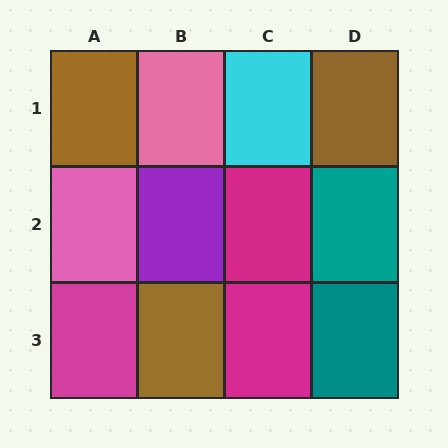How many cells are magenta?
3 cells are magenta.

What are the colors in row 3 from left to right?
Magenta, brown, magenta, teal.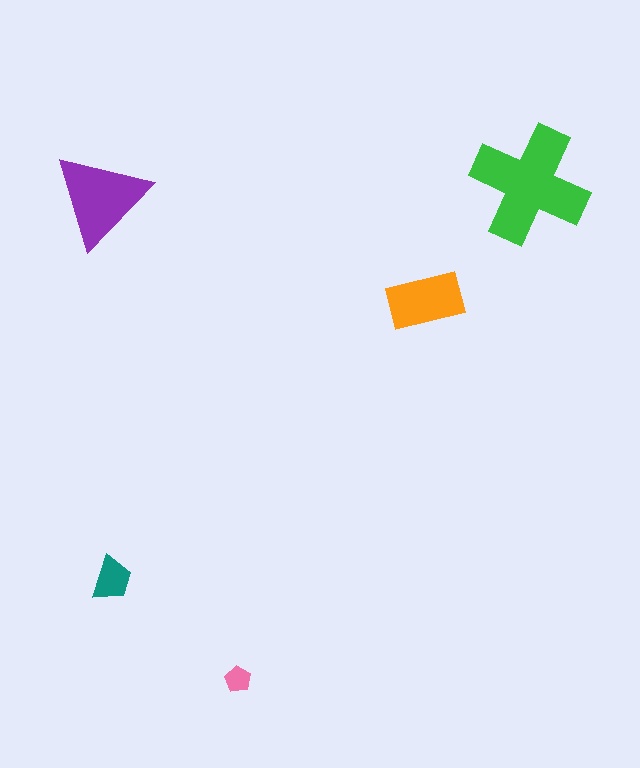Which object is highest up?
The green cross is topmost.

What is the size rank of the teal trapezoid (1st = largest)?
4th.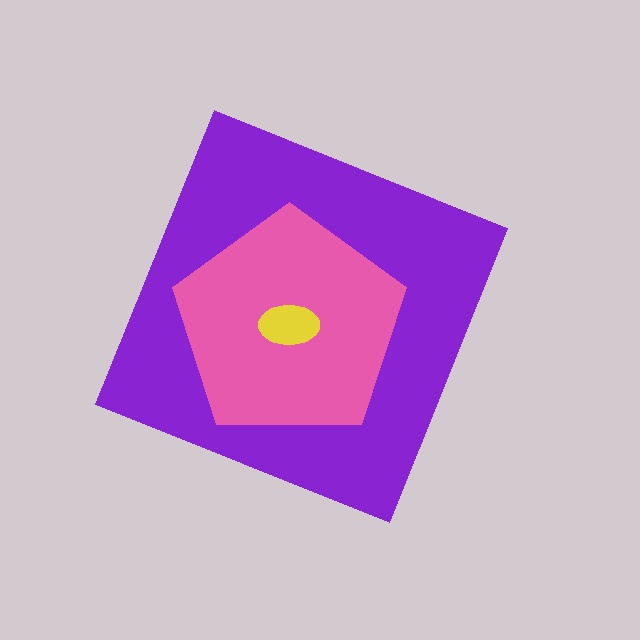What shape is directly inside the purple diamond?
The pink pentagon.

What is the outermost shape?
The purple diamond.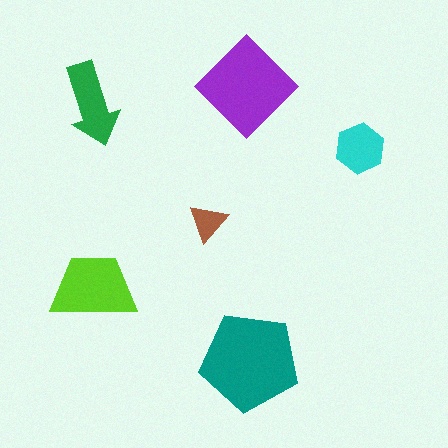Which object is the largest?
The teal pentagon.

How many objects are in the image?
There are 6 objects in the image.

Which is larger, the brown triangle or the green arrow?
The green arrow.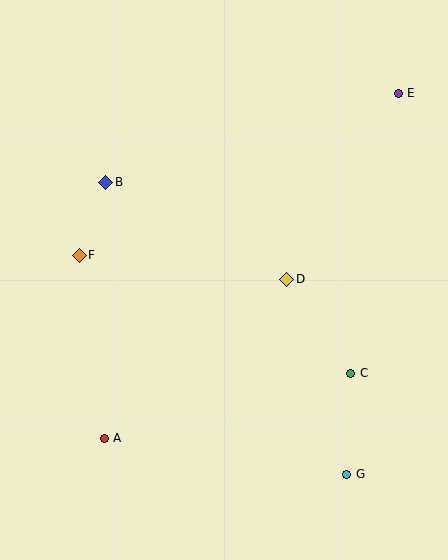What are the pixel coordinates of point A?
Point A is at (104, 438).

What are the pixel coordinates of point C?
Point C is at (351, 373).